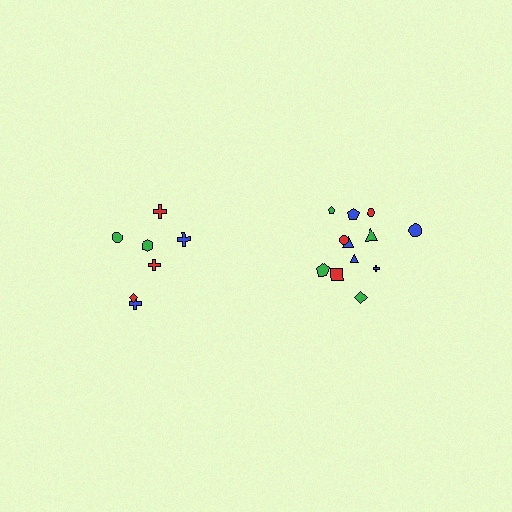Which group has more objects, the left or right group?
The right group.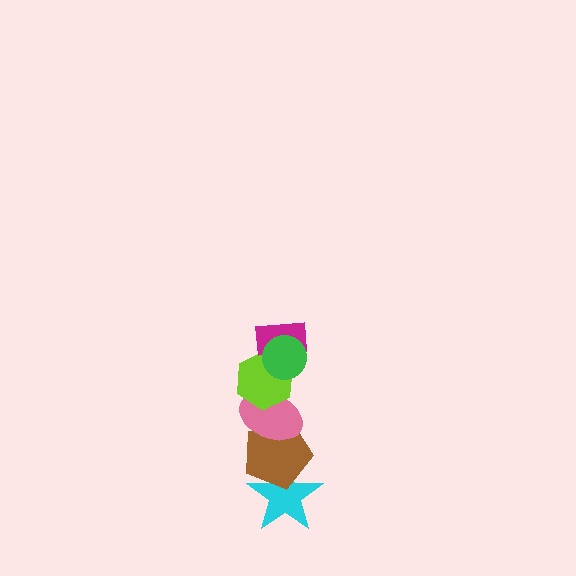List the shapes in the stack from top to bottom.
From top to bottom: the green circle, the magenta rectangle, the lime hexagon, the pink ellipse, the brown pentagon, the cyan star.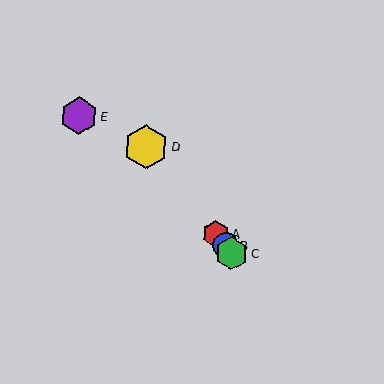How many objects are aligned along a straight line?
4 objects (A, B, C, D) are aligned along a straight line.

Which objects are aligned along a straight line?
Objects A, B, C, D are aligned along a straight line.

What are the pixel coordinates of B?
Object B is at (225, 245).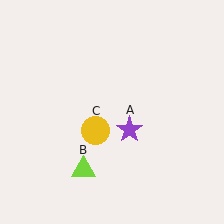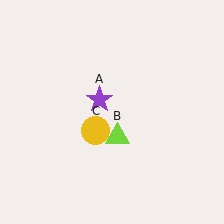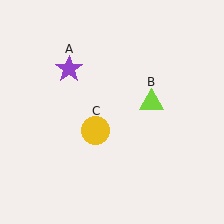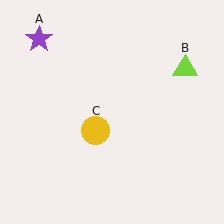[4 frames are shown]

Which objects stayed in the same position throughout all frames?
Yellow circle (object C) remained stationary.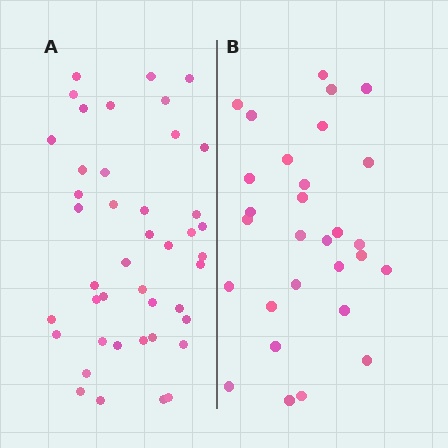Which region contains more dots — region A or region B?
Region A (the left region) has more dots.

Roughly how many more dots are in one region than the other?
Region A has approximately 15 more dots than region B.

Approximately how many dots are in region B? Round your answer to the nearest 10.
About 30 dots. (The exact count is 29, which rounds to 30.)